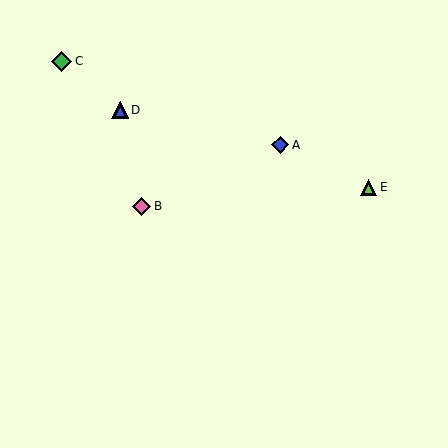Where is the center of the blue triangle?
The center of the blue triangle is at (120, 110).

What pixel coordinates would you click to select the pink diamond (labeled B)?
Click at (142, 206) to select the pink diamond B.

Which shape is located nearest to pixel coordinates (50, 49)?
The green diamond (labeled C) at (62, 61) is nearest to that location.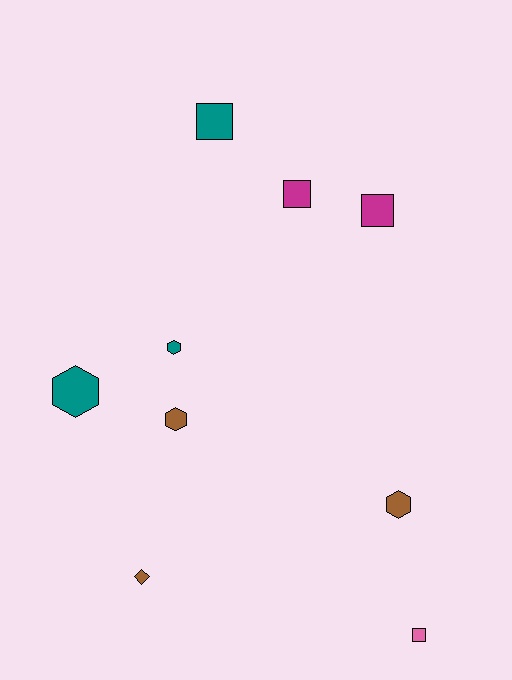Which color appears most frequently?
Teal, with 3 objects.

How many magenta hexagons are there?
There are no magenta hexagons.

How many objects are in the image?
There are 9 objects.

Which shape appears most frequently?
Square, with 4 objects.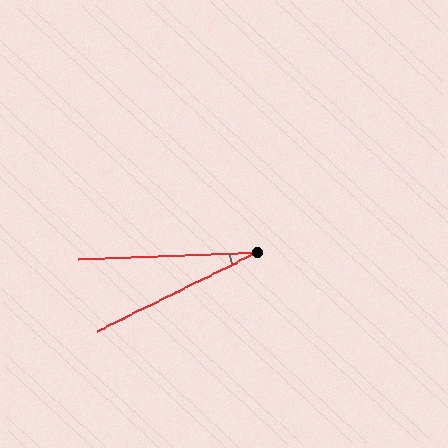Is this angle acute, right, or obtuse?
It is acute.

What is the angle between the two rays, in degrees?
Approximately 24 degrees.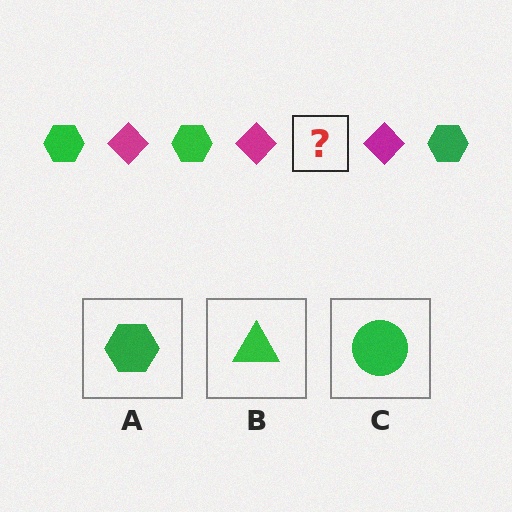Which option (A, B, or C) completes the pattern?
A.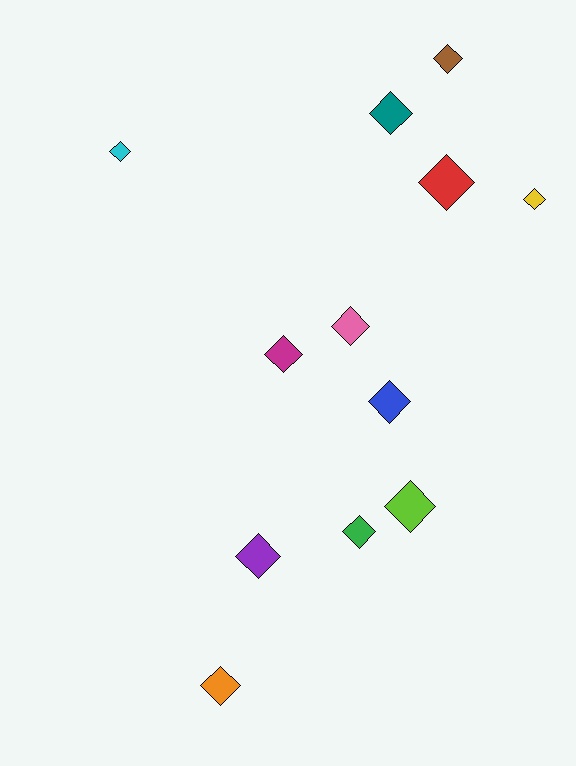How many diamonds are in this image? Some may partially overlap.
There are 12 diamonds.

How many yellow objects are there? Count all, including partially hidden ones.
There is 1 yellow object.